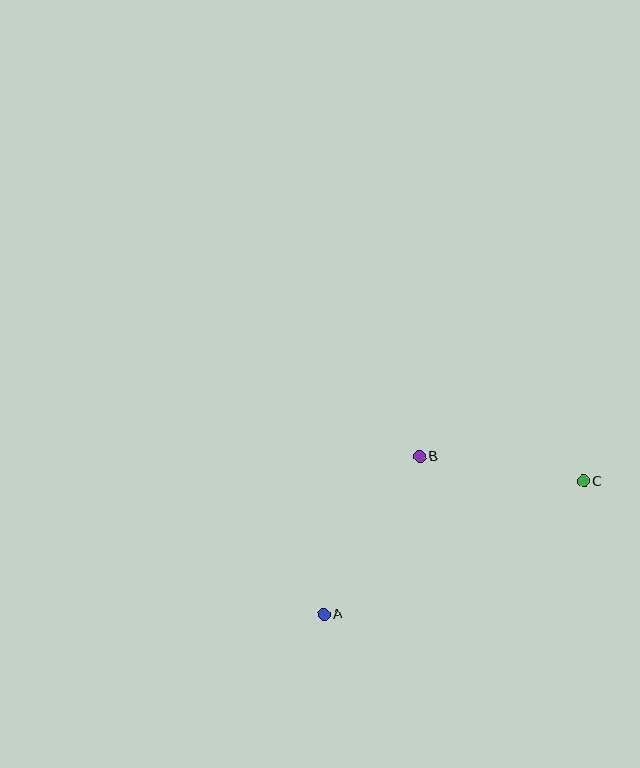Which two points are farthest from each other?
Points A and C are farthest from each other.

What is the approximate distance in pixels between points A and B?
The distance between A and B is approximately 185 pixels.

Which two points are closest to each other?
Points B and C are closest to each other.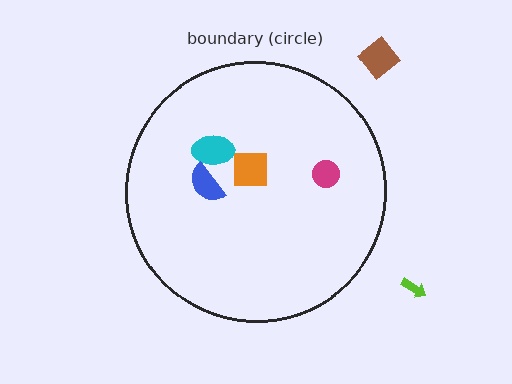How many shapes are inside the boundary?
4 inside, 2 outside.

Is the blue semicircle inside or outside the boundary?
Inside.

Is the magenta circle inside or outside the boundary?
Inside.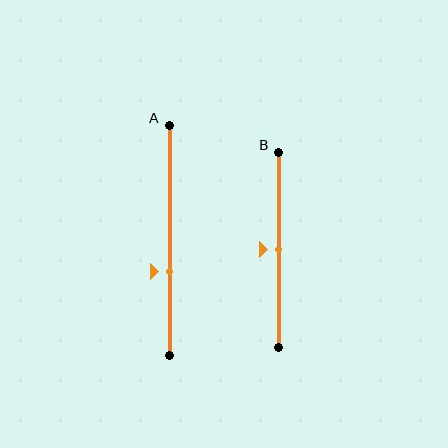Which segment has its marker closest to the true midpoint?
Segment B has its marker closest to the true midpoint.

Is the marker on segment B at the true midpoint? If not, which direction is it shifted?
Yes, the marker on segment B is at the true midpoint.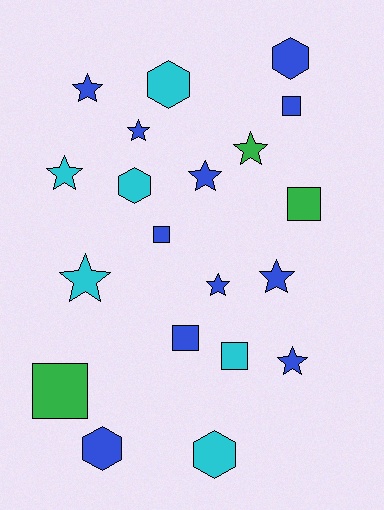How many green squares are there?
There are 2 green squares.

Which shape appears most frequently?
Star, with 9 objects.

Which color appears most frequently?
Blue, with 11 objects.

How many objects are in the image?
There are 20 objects.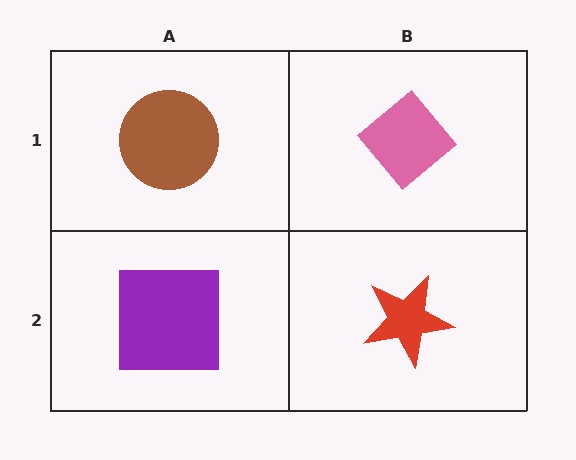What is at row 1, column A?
A brown circle.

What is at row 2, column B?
A red star.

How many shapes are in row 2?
2 shapes.